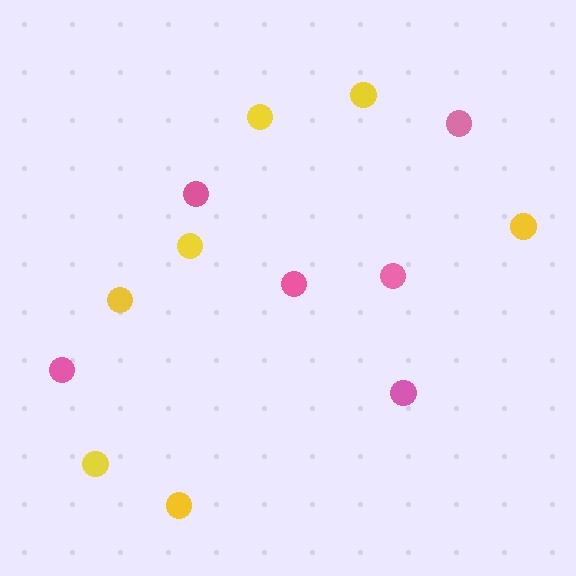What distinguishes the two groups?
There are 2 groups: one group of pink circles (6) and one group of yellow circles (7).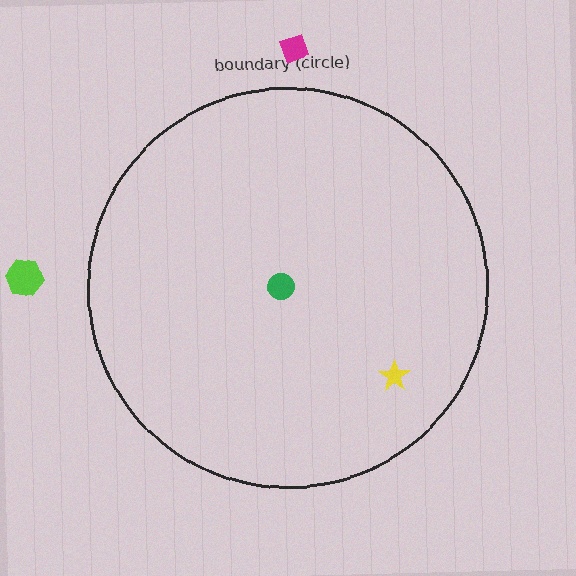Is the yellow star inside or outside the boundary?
Inside.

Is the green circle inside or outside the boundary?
Inside.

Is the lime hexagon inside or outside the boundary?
Outside.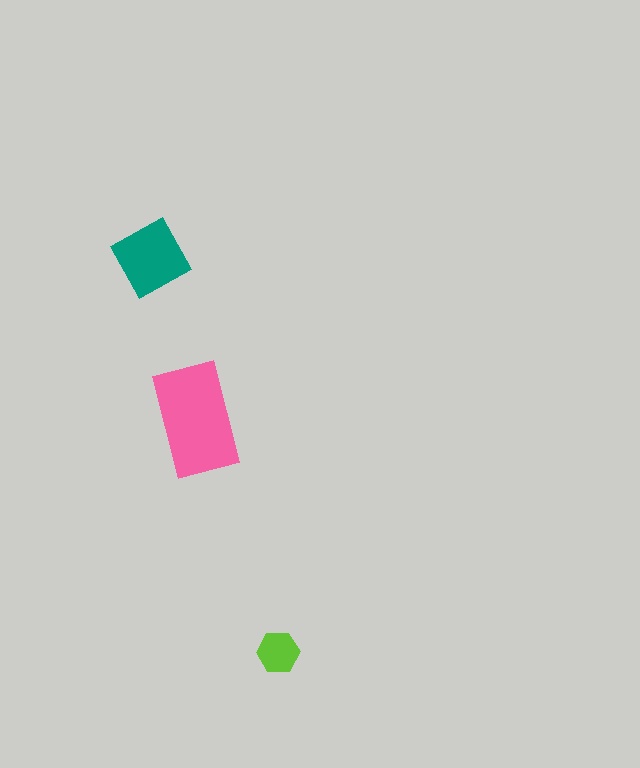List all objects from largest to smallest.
The pink rectangle, the teal square, the lime hexagon.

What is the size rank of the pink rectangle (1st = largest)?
1st.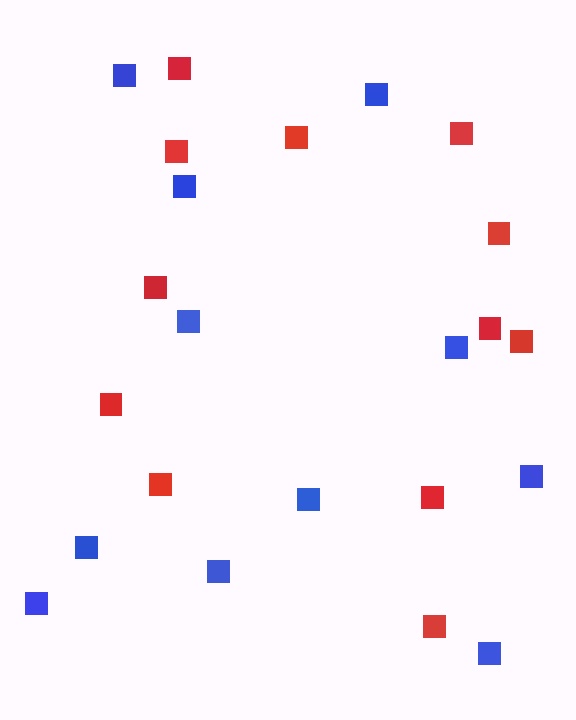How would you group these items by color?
There are 2 groups: one group of red squares (12) and one group of blue squares (11).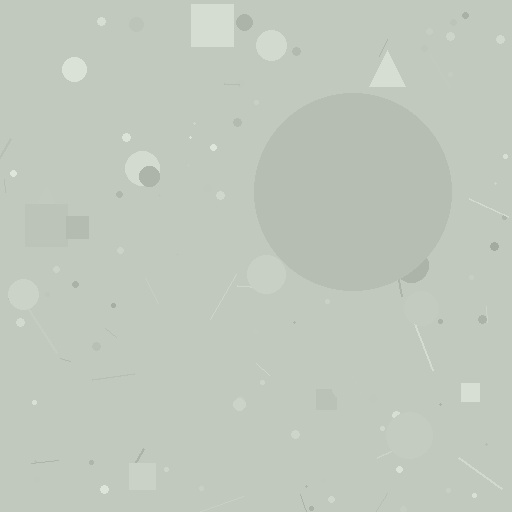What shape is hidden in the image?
A circle is hidden in the image.